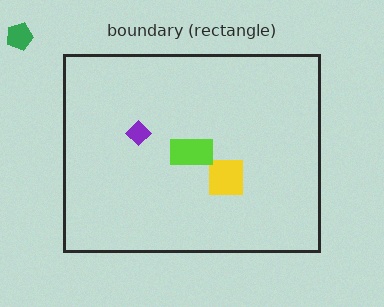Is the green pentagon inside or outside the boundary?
Outside.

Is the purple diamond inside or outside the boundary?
Inside.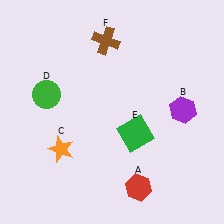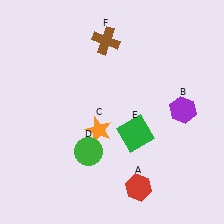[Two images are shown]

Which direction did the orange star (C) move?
The orange star (C) moved right.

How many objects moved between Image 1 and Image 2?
2 objects moved between the two images.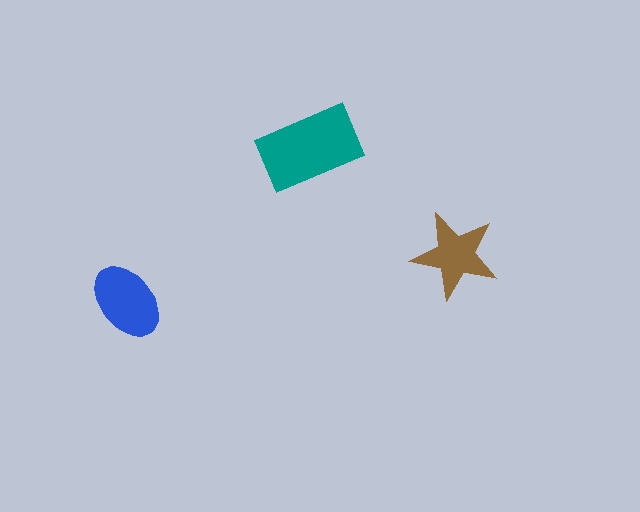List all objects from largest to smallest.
The teal rectangle, the blue ellipse, the brown star.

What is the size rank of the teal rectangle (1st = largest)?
1st.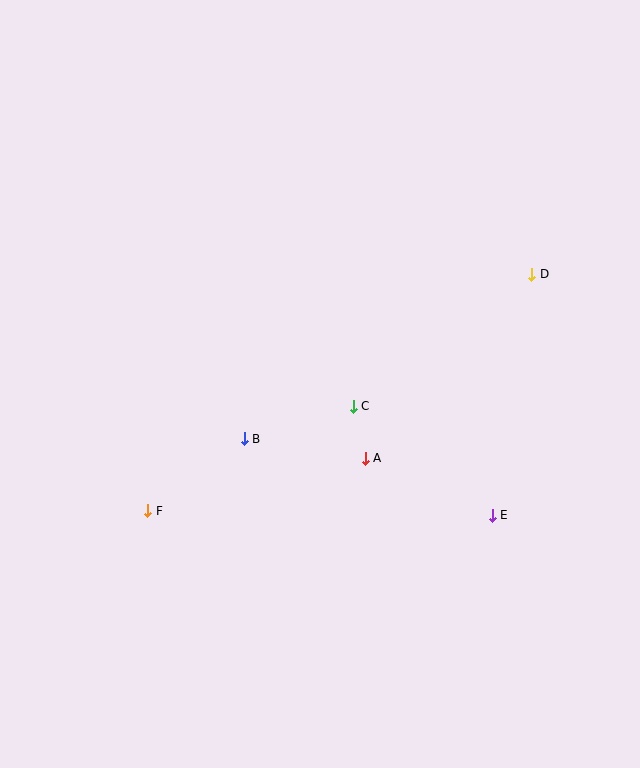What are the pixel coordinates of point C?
Point C is at (353, 406).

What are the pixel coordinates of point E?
Point E is at (492, 515).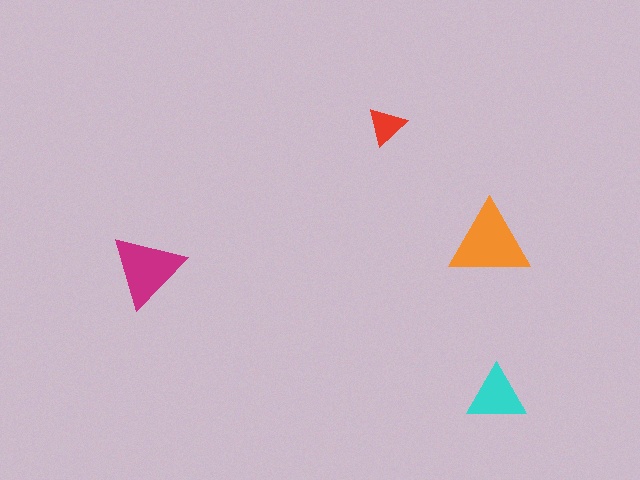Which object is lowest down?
The cyan triangle is bottommost.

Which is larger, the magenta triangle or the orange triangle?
The orange one.